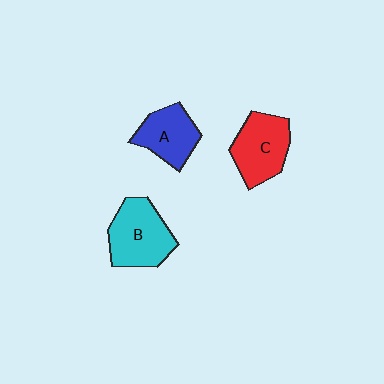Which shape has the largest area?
Shape B (cyan).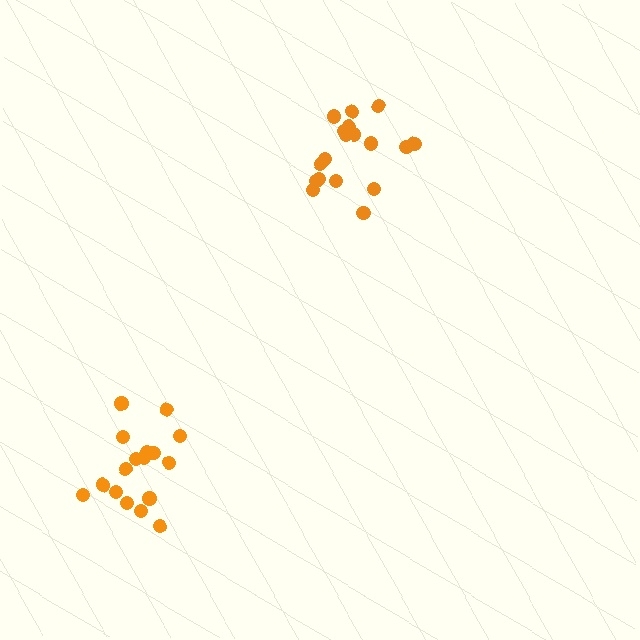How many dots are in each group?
Group 1: 17 dots, Group 2: 18 dots (35 total).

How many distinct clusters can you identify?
There are 2 distinct clusters.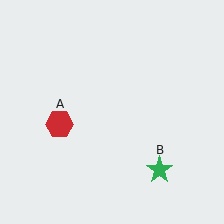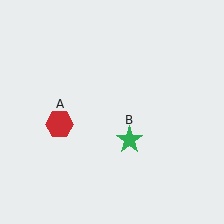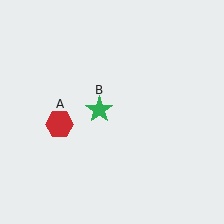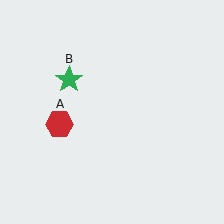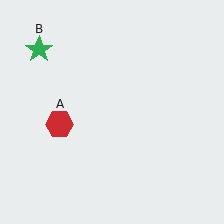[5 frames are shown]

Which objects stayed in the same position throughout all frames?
Red hexagon (object A) remained stationary.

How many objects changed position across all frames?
1 object changed position: green star (object B).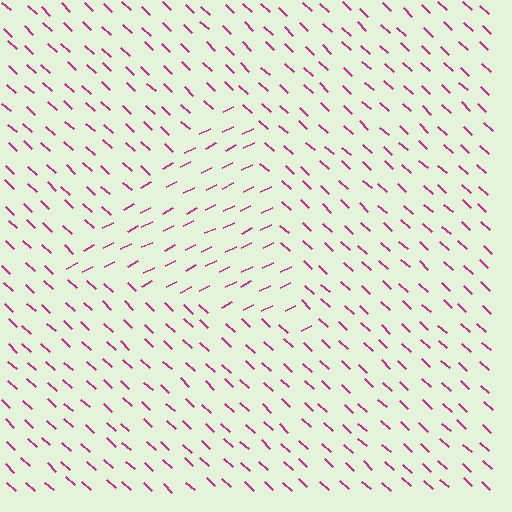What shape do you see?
I see a triangle.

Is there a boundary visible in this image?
Yes, there is a texture boundary formed by a change in line orientation.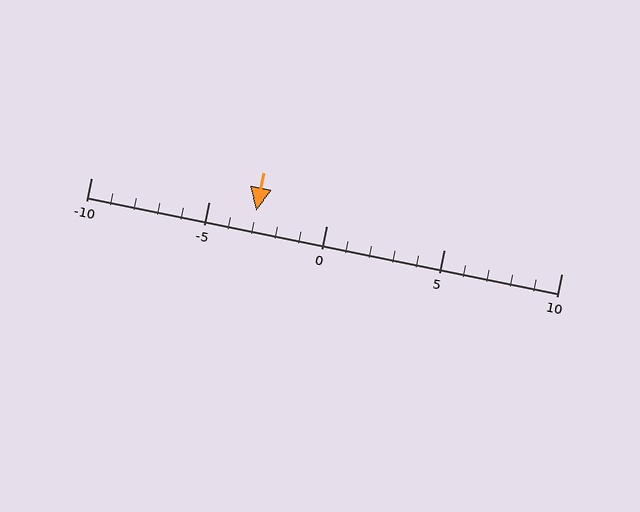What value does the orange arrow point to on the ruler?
The orange arrow points to approximately -3.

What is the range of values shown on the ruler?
The ruler shows values from -10 to 10.